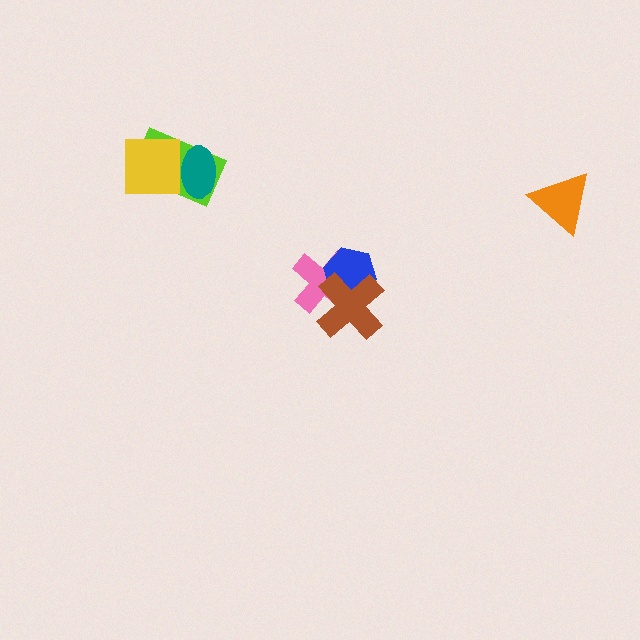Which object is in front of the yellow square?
The teal ellipse is in front of the yellow square.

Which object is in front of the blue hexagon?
The brown cross is in front of the blue hexagon.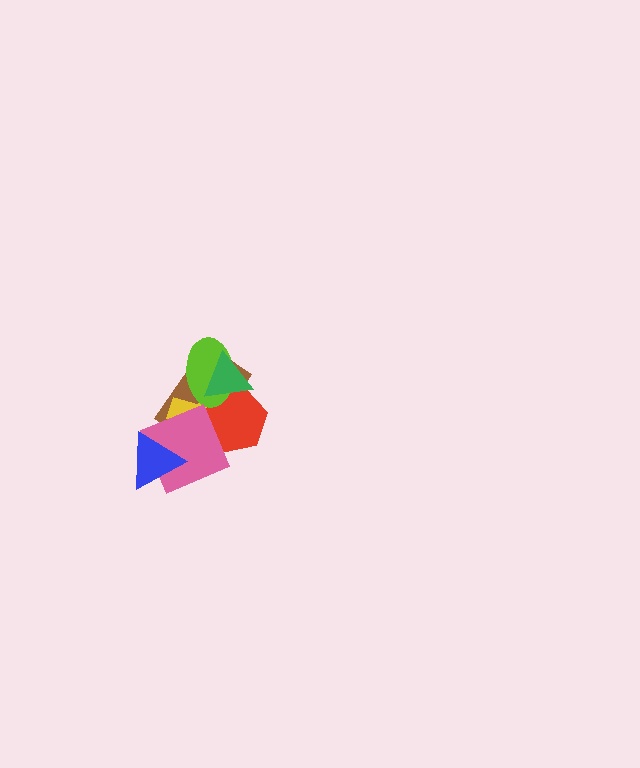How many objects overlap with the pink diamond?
4 objects overlap with the pink diamond.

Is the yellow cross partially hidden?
Yes, it is partially covered by another shape.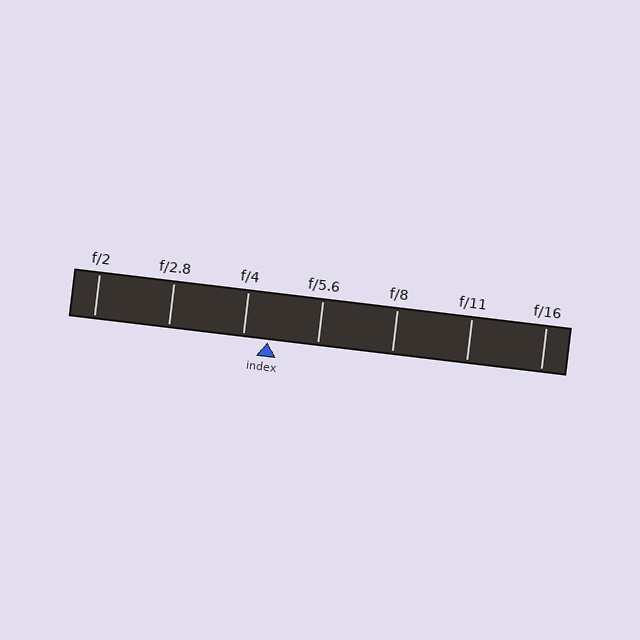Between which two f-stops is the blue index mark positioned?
The index mark is between f/4 and f/5.6.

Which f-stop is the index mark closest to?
The index mark is closest to f/4.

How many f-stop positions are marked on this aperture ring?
There are 7 f-stop positions marked.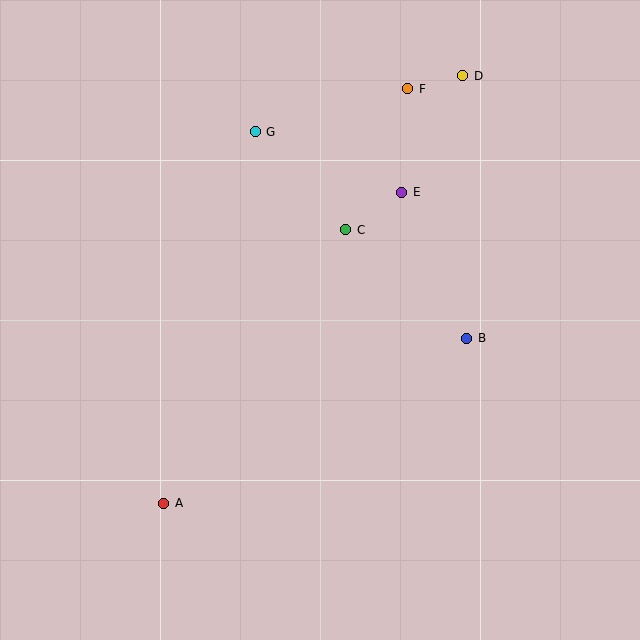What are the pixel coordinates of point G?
Point G is at (255, 132).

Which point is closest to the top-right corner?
Point D is closest to the top-right corner.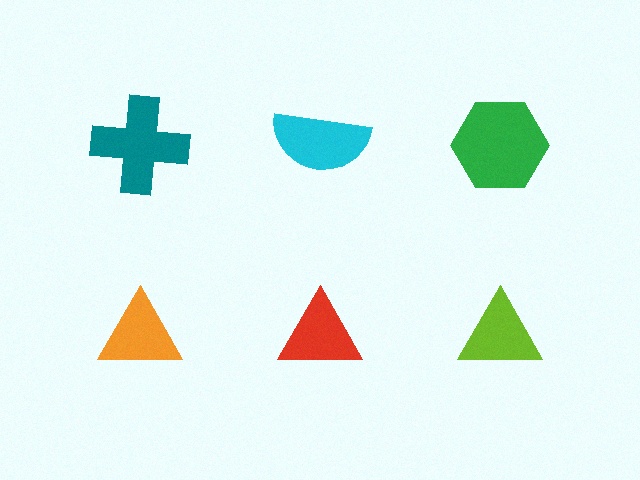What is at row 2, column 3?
A lime triangle.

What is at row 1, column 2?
A cyan semicircle.